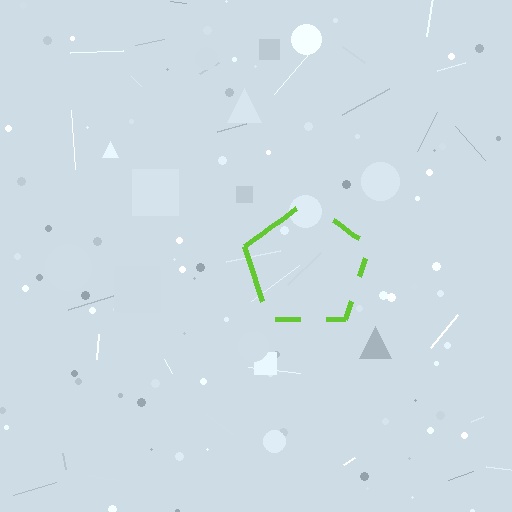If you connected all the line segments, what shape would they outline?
They would outline a pentagon.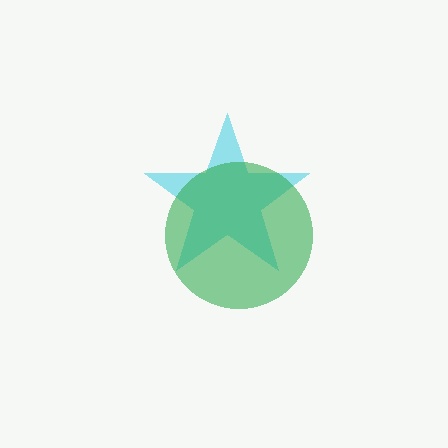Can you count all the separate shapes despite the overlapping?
Yes, there are 2 separate shapes.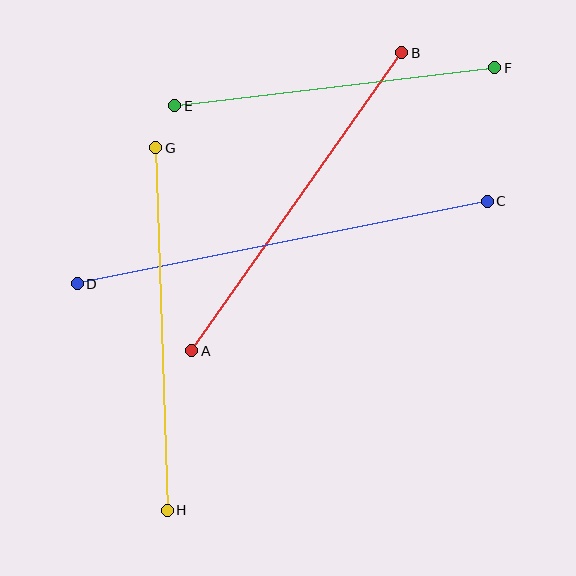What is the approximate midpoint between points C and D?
The midpoint is at approximately (282, 243) pixels.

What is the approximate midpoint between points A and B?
The midpoint is at approximately (297, 202) pixels.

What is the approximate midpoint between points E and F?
The midpoint is at approximately (335, 87) pixels.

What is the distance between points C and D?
The distance is approximately 418 pixels.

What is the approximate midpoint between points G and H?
The midpoint is at approximately (162, 329) pixels.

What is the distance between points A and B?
The distance is approximately 365 pixels.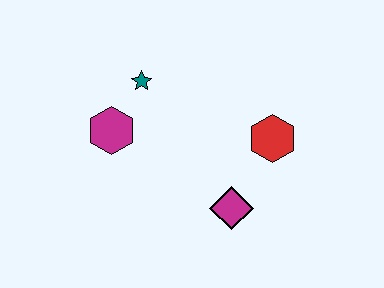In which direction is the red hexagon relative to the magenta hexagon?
The red hexagon is to the right of the magenta hexagon.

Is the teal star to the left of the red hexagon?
Yes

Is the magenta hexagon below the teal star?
Yes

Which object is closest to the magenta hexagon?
The teal star is closest to the magenta hexagon.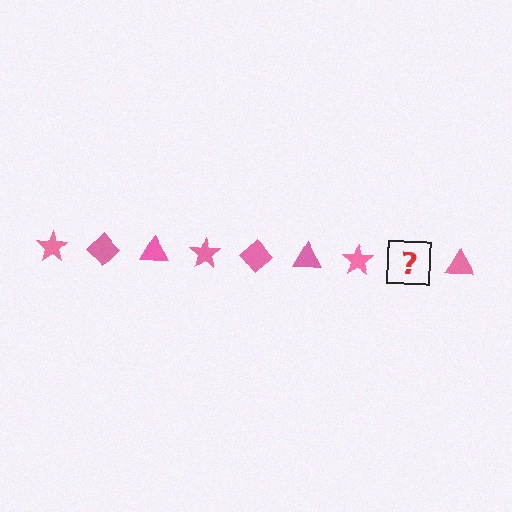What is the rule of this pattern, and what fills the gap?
The rule is that the pattern cycles through star, diamond, triangle shapes in pink. The gap should be filled with a pink diamond.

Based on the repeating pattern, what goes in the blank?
The blank should be a pink diamond.